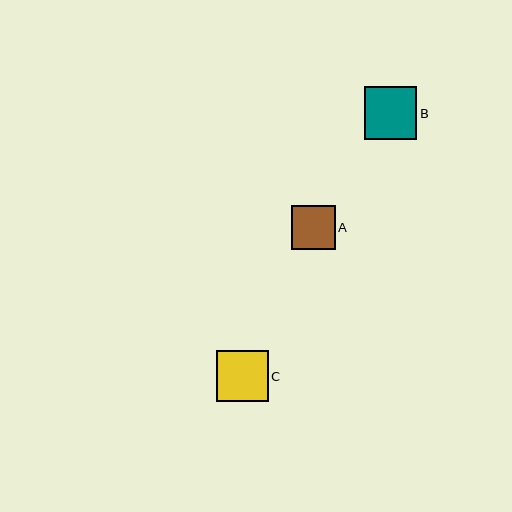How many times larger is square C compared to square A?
Square C is approximately 1.2 times the size of square A.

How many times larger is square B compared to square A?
Square B is approximately 1.2 times the size of square A.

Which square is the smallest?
Square A is the smallest with a size of approximately 44 pixels.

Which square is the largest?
Square B is the largest with a size of approximately 52 pixels.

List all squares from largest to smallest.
From largest to smallest: B, C, A.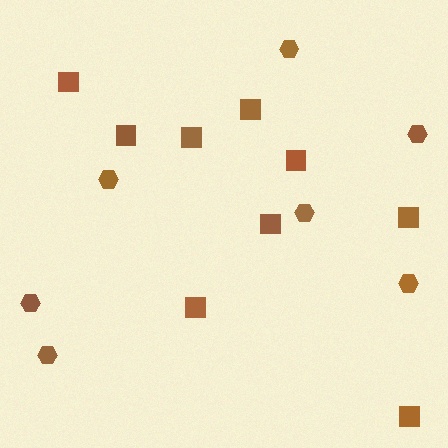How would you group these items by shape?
There are 2 groups: one group of hexagons (7) and one group of squares (9).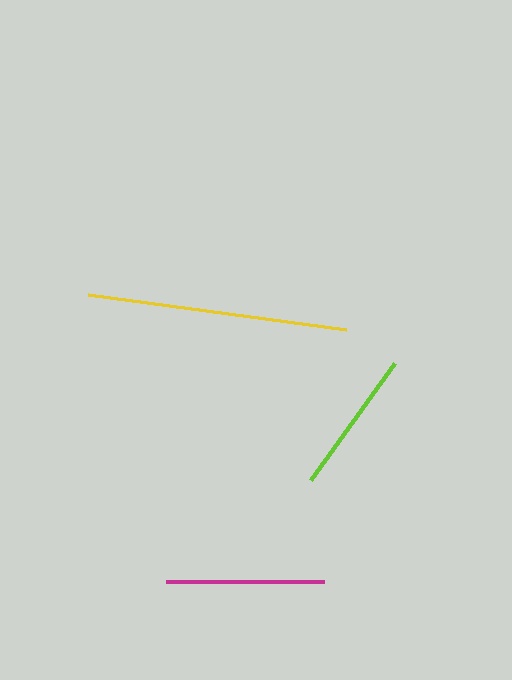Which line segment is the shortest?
The lime line is the shortest at approximately 144 pixels.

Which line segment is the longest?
The yellow line is the longest at approximately 260 pixels.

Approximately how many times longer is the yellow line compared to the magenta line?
The yellow line is approximately 1.6 times the length of the magenta line.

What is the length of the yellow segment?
The yellow segment is approximately 260 pixels long.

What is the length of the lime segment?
The lime segment is approximately 144 pixels long.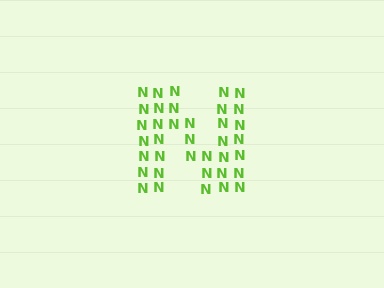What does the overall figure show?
The overall figure shows the letter N.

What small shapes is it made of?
It is made of small letter N's.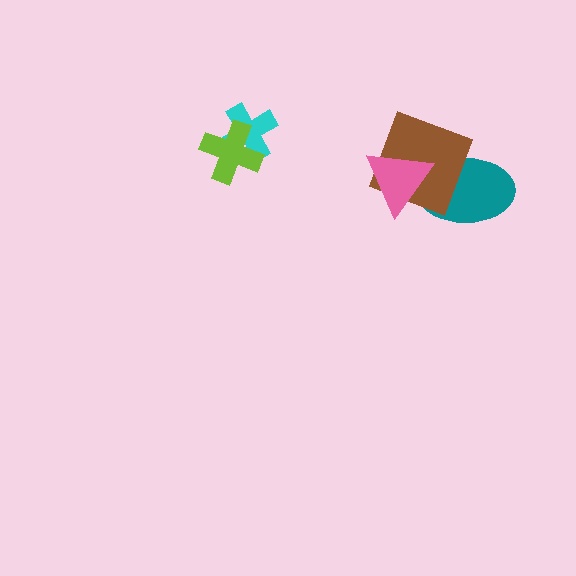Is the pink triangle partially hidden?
No, no other shape covers it.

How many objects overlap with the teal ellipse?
2 objects overlap with the teal ellipse.